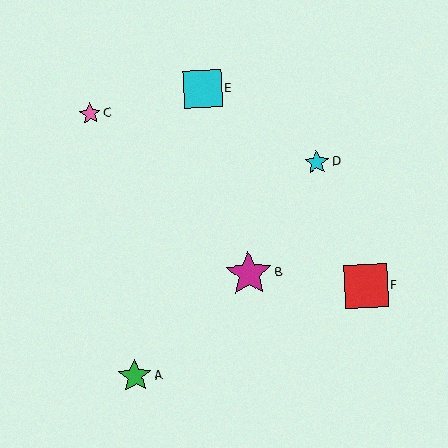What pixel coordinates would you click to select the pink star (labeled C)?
Click at (90, 114) to select the pink star C.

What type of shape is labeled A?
Shape A is a green star.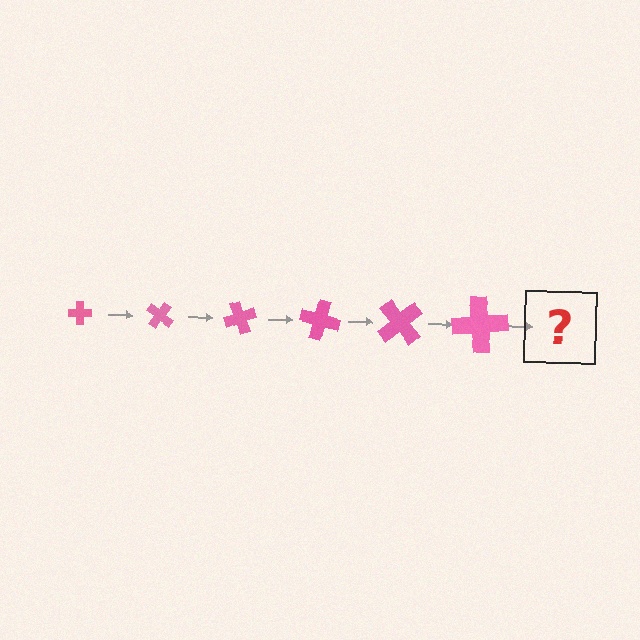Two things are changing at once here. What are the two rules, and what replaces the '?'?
The two rules are that the cross grows larger each step and it rotates 35 degrees each step. The '?' should be a cross, larger than the previous one and rotated 210 degrees from the start.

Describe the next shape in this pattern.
It should be a cross, larger than the previous one and rotated 210 degrees from the start.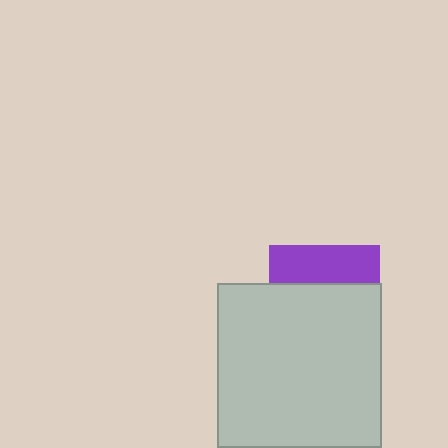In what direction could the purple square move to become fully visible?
The purple square could move up. That would shift it out from behind the light gray square entirely.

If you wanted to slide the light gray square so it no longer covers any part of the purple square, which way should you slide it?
Slide it down — that is the most direct way to separate the two shapes.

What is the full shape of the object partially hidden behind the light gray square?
The partially hidden object is a purple square.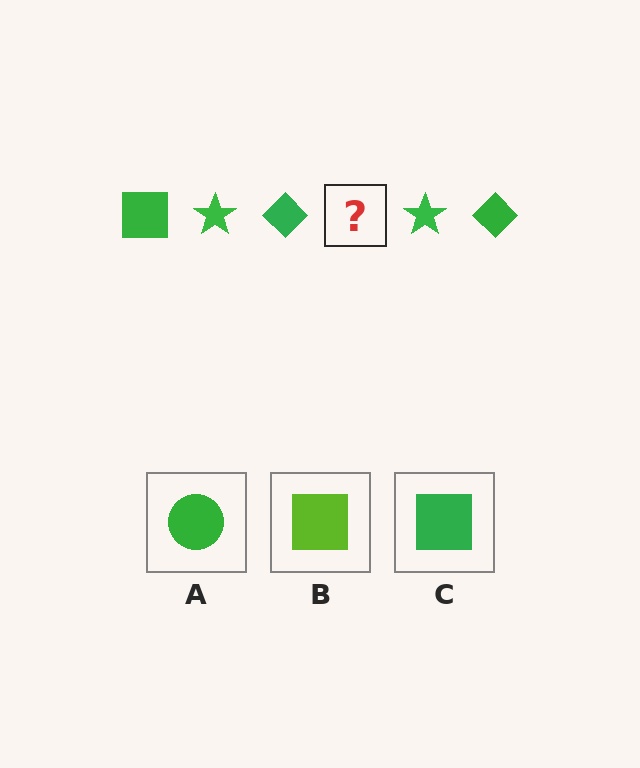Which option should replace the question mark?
Option C.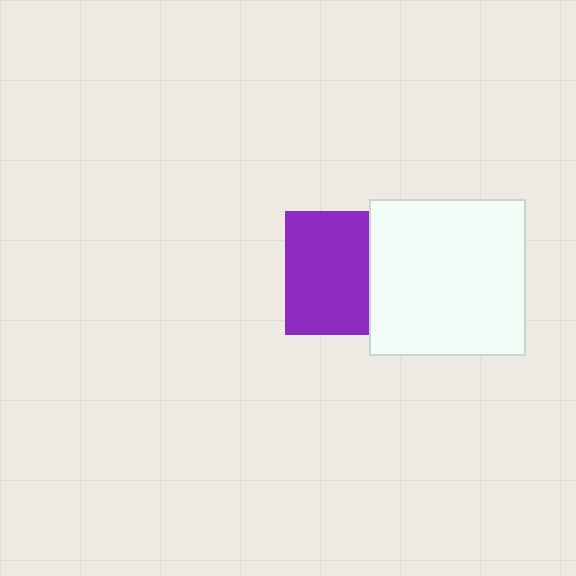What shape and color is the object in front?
The object in front is a white square.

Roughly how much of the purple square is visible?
Most of it is visible (roughly 68%).